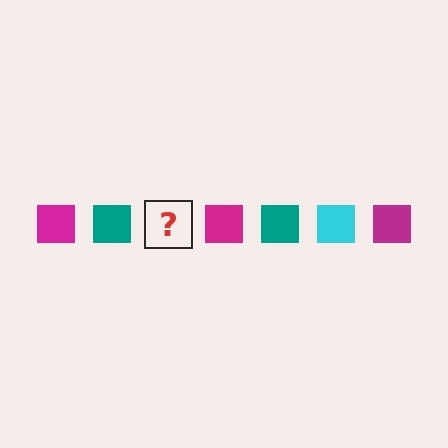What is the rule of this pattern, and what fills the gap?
The rule is that the pattern cycles through magenta, teal, cyan squares. The gap should be filled with a cyan square.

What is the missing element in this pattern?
The missing element is a cyan square.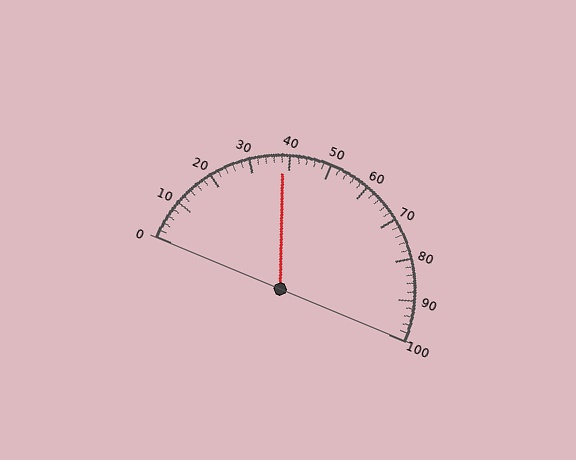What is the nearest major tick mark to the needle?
The nearest major tick mark is 40.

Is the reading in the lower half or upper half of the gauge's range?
The reading is in the lower half of the range (0 to 100).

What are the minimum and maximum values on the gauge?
The gauge ranges from 0 to 100.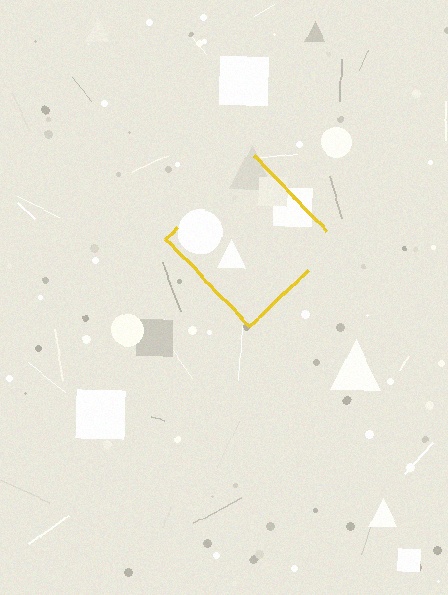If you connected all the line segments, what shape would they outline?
They would outline a diamond.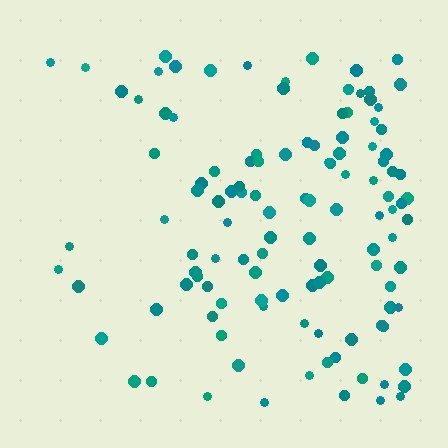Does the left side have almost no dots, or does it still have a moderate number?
Still a moderate number, just noticeably fewer than the right.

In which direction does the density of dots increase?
From left to right, with the right side densest.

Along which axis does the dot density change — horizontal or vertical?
Horizontal.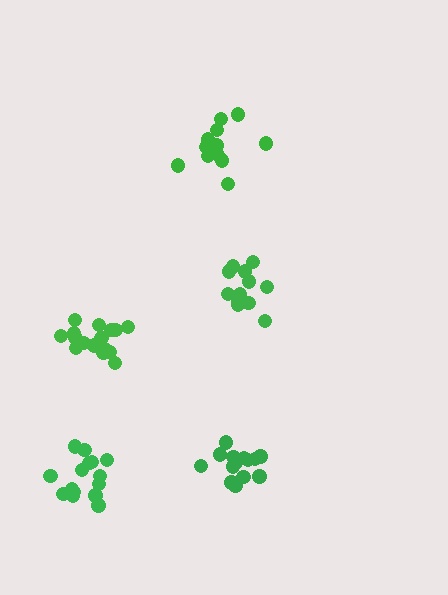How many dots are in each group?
Group 1: 14 dots, Group 2: 17 dots, Group 3: 12 dots, Group 4: 15 dots, Group 5: 13 dots (71 total).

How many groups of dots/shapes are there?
There are 5 groups.